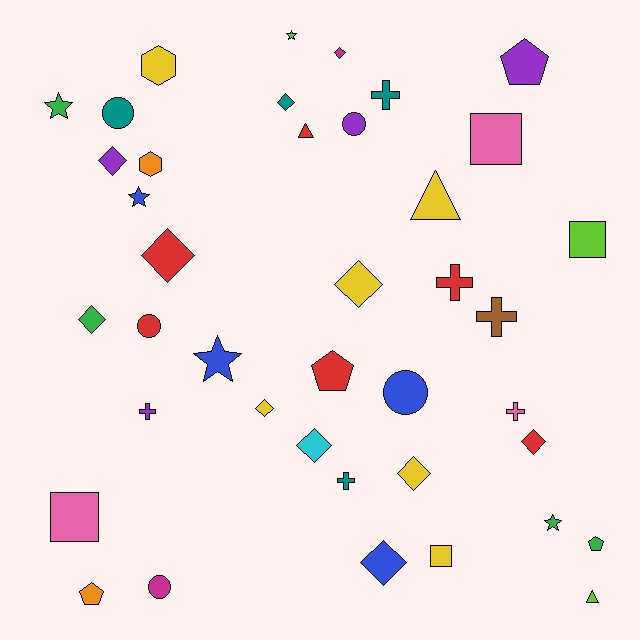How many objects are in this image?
There are 40 objects.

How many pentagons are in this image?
There are 4 pentagons.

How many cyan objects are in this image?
There is 1 cyan object.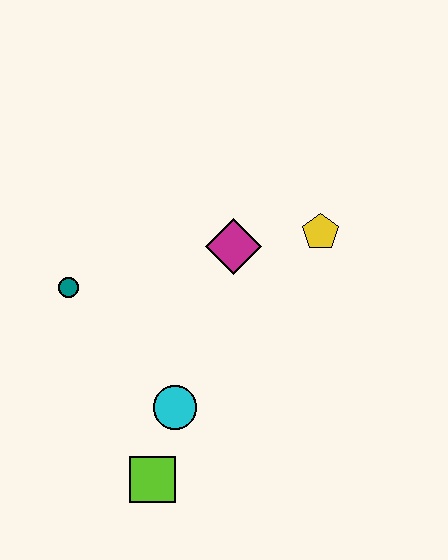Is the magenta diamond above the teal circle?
Yes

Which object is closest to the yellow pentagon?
The magenta diamond is closest to the yellow pentagon.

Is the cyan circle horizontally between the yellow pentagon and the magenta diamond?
No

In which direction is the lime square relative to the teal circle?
The lime square is below the teal circle.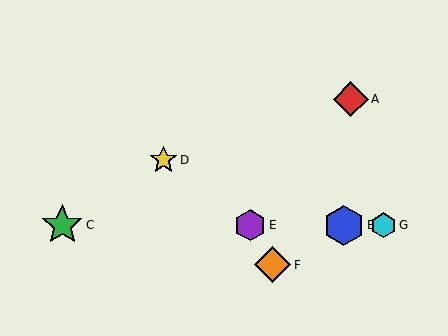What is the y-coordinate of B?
Object B is at y≈225.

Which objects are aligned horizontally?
Objects B, C, E, G are aligned horizontally.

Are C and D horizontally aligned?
No, C is at y≈225 and D is at y≈160.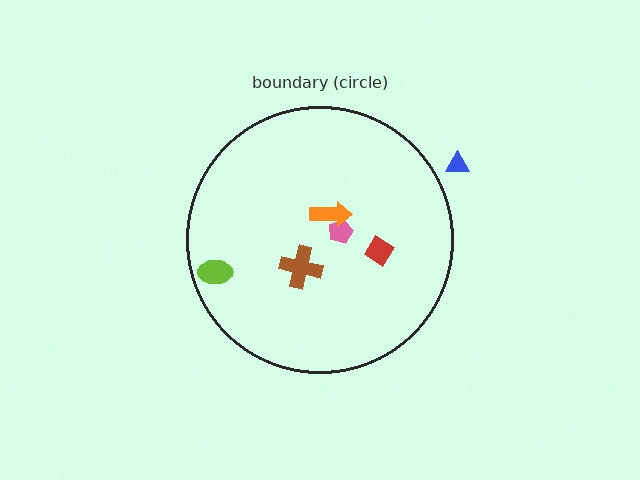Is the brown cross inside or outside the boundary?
Inside.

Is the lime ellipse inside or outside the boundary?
Inside.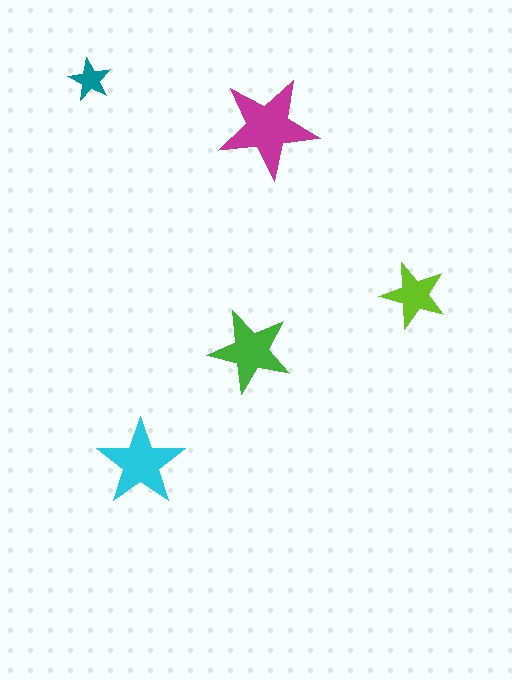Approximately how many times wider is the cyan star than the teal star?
About 2 times wider.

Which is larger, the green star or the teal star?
The green one.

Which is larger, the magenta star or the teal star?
The magenta one.